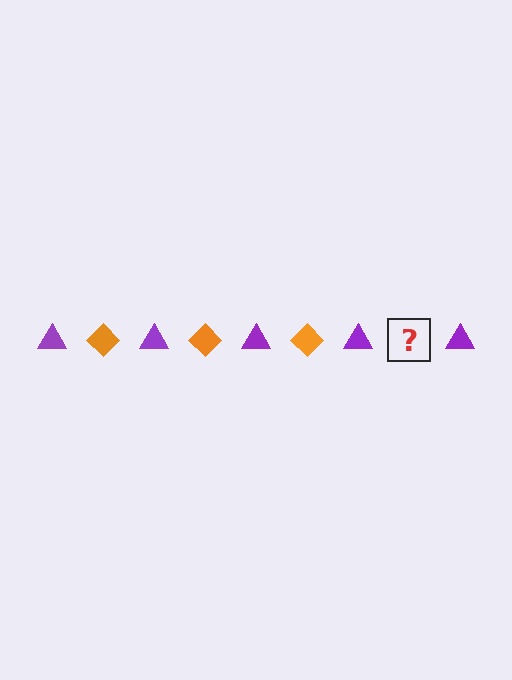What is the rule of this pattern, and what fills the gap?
The rule is that the pattern alternates between purple triangle and orange diamond. The gap should be filled with an orange diamond.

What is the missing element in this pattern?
The missing element is an orange diamond.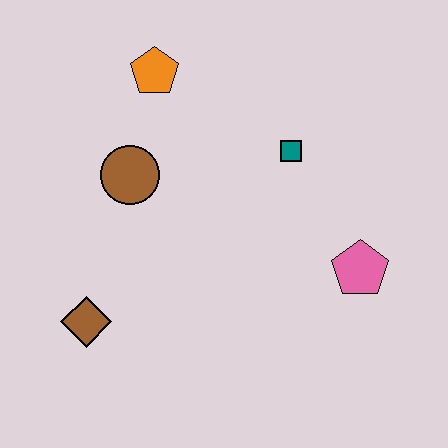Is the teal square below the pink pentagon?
No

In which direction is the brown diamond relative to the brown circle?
The brown diamond is below the brown circle.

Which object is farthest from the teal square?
The brown diamond is farthest from the teal square.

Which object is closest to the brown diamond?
The brown circle is closest to the brown diamond.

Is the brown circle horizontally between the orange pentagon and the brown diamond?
Yes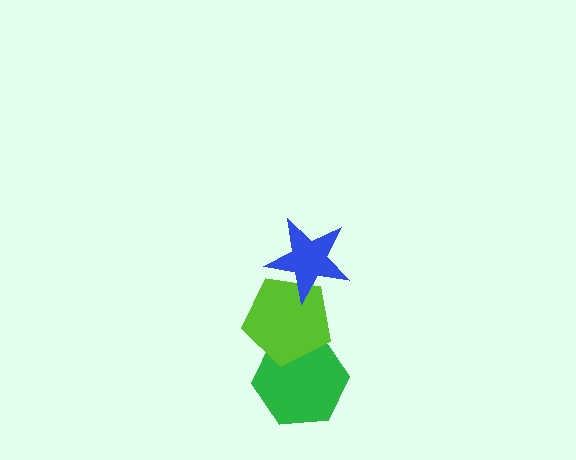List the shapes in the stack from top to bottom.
From top to bottom: the blue star, the lime pentagon, the green hexagon.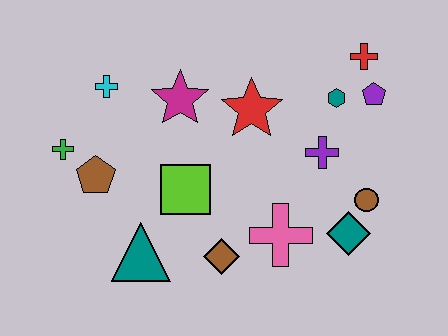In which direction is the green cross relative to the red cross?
The green cross is to the left of the red cross.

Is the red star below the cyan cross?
Yes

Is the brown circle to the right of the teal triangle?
Yes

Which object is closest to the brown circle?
The teal diamond is closest to the brown circle.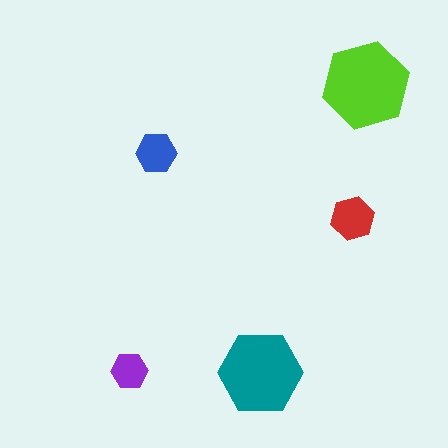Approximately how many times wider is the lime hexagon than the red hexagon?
About 2 times wider.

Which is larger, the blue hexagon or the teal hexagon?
The teal one.